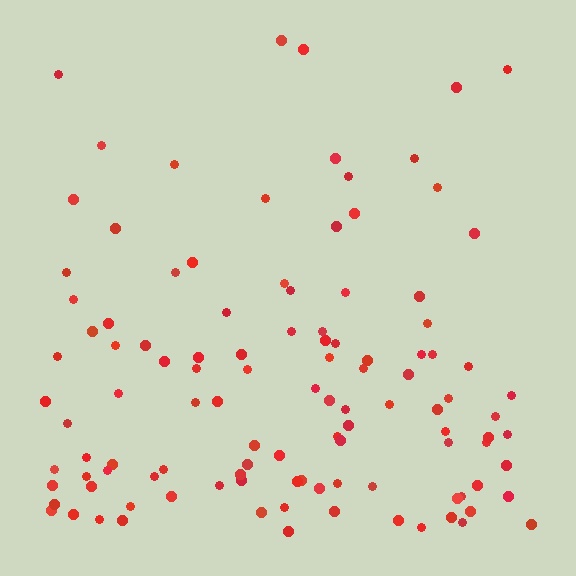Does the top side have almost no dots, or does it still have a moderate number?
Still a moderate number, just noticeably fewer than the bottom.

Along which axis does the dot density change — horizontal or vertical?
Vertical.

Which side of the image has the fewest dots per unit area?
The top.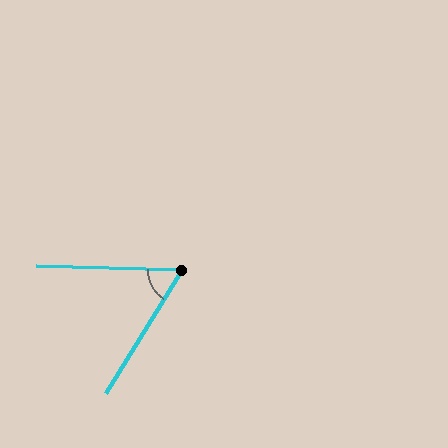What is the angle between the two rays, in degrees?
Approximately 60 degrees.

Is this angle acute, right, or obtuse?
It is acute.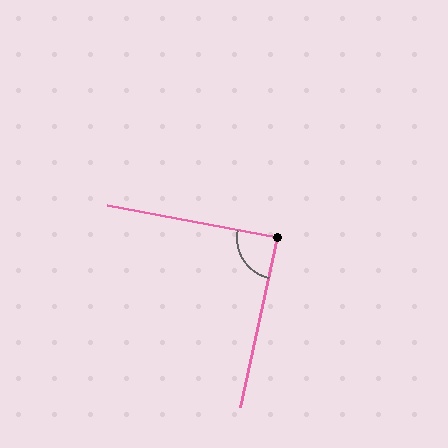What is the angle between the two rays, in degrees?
Approximately 88 degrees.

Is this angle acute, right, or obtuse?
It is approximately a right angle.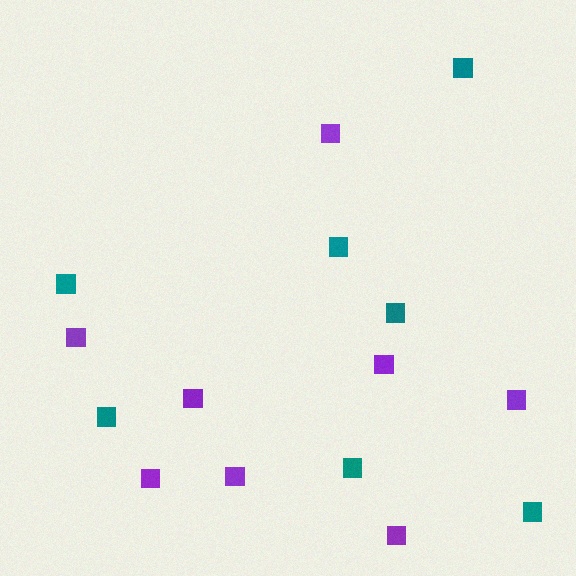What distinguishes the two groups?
There are 2 groups: one group of purple squares (8) and one group of teal squares (7).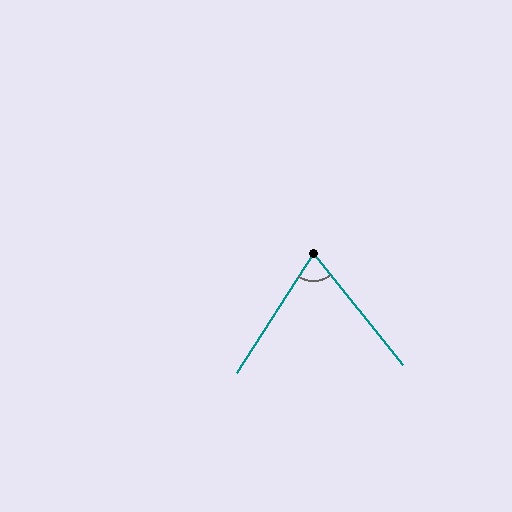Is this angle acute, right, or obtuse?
It is acute.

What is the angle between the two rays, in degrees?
Approximately 71 degrees.